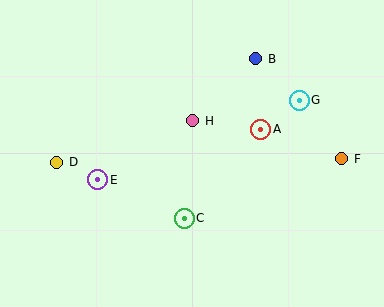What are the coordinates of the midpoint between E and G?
The midpoint between E and G is at (199, 140).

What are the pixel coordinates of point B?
Point B is at (256, 59).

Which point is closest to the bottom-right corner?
Point F is closest to the bottom-right corner.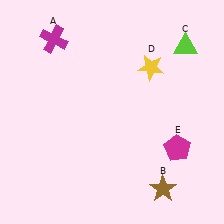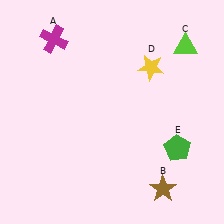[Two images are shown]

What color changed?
The pentagon (E) changed from magenta in Image 1 to green in Image 2.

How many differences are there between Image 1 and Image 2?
There is 1 difference between the two images.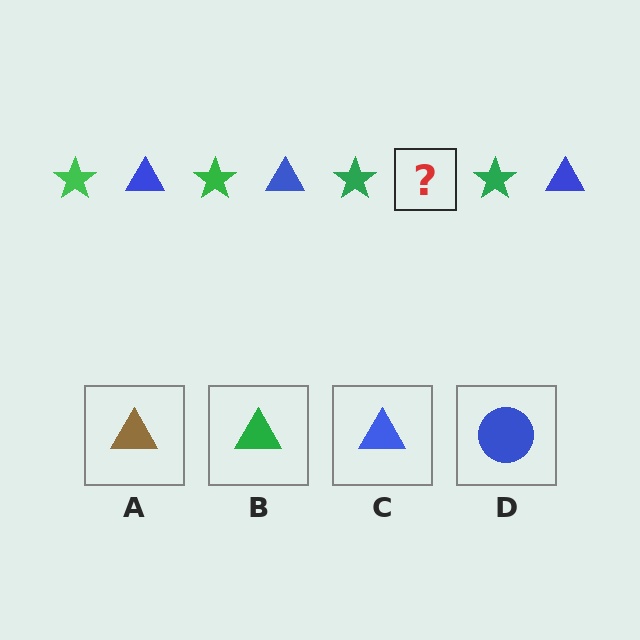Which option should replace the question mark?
Option C.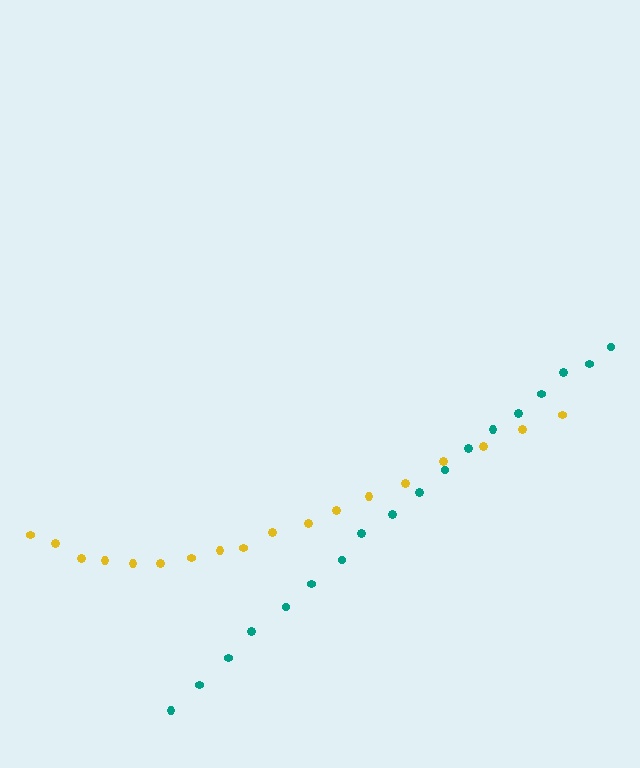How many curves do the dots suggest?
There are 2 distinct paths.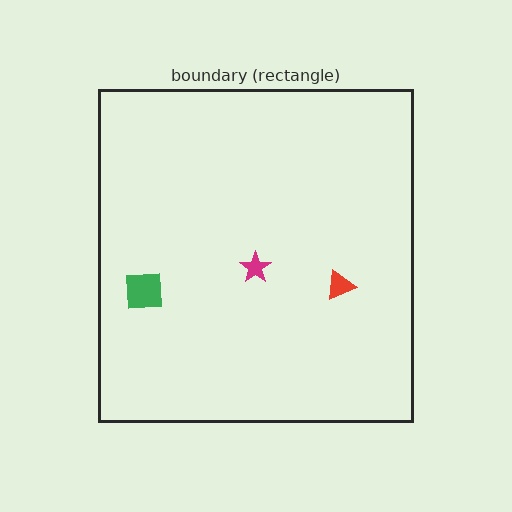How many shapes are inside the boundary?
3 inside, 0 outside.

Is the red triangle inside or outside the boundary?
Inside.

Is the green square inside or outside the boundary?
Inside.